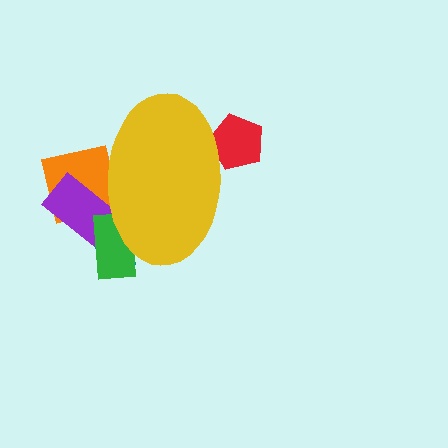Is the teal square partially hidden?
Yes, the teal square is partially hidden behind the yellow ellipse.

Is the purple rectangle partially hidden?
Yes, the purple rectangle is partially hidden behind the yellow ellipse.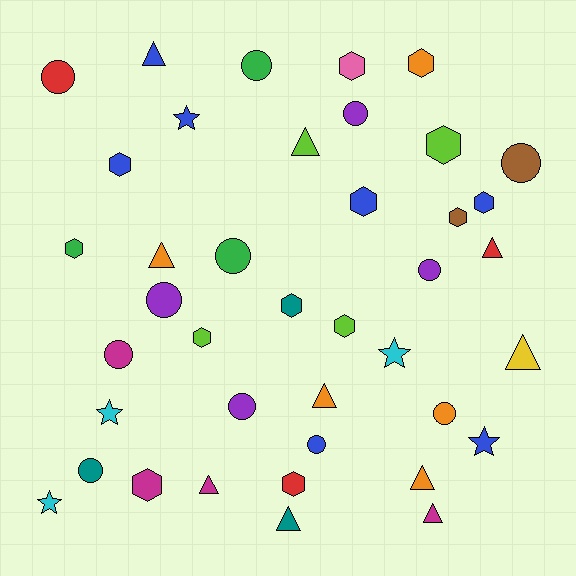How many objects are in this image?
There are 40 objects.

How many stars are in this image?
There are 5 stars.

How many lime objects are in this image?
There are 4 lime objects.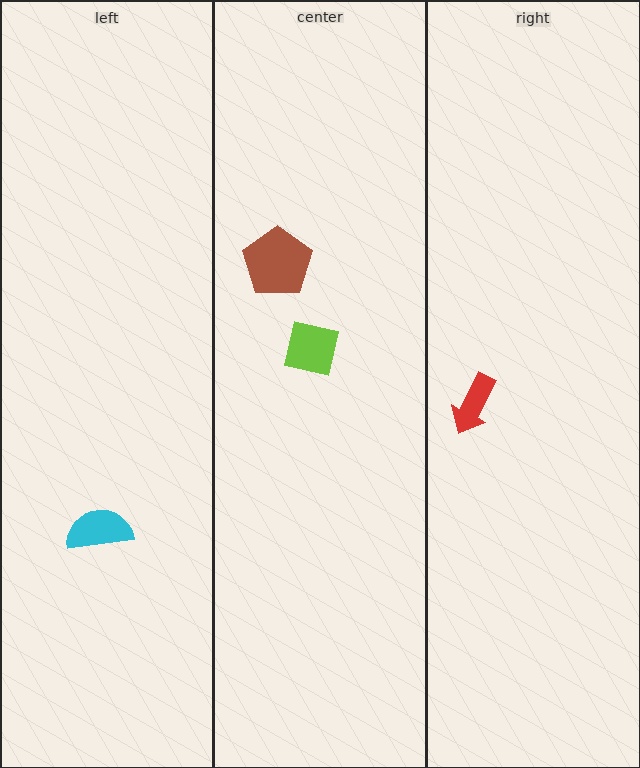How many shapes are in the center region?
2.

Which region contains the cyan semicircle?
The left region.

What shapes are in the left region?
The cyan semicircle.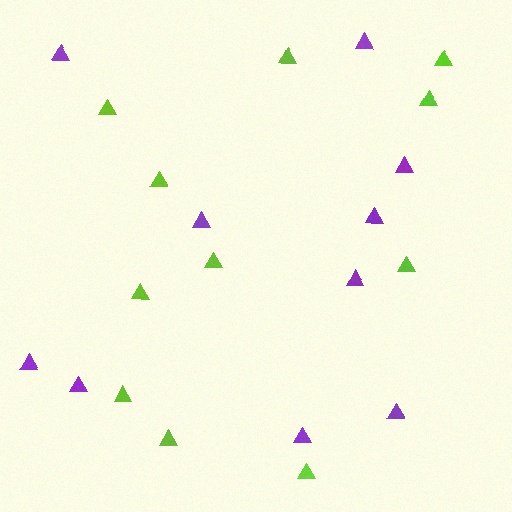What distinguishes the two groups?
There are 2 groups: one group of lime triangles (11) and one group of purple triangles (10).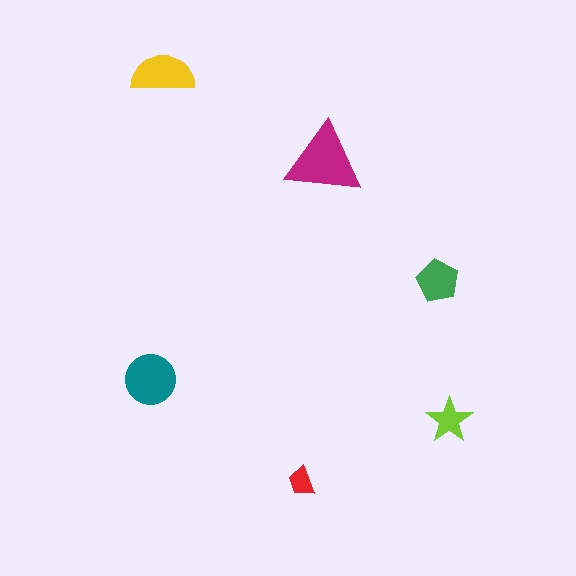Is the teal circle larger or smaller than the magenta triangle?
Smaller.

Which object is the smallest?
The red trapezoid.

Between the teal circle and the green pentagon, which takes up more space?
The teal circle.